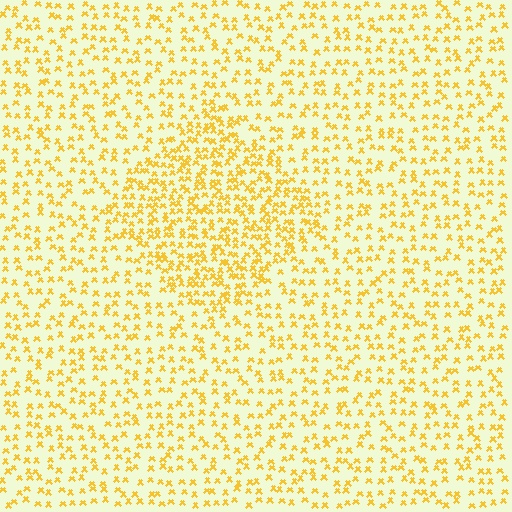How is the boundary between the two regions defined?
The boundary is defined by a change in element density (approximately 1.9x ratio). All elements are the same color, size, and shape.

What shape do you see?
I see a diamond.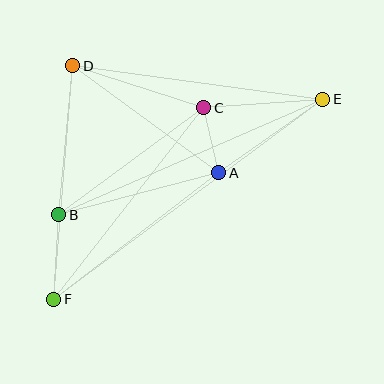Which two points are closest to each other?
Points A and C are closest to each other.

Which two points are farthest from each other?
Points E and F are farthest from each other.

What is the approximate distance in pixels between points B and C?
The distance between B and C is approximately 180 pixels.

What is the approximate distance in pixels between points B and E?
The distance between B and E is approximately 288 pixels.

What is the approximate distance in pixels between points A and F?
The distance between A and F is approximately 208 pixels.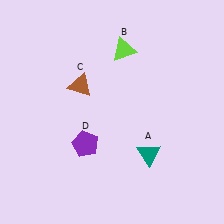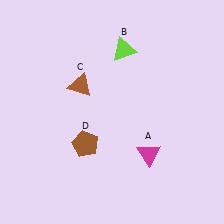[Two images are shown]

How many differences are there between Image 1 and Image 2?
There are 2 differences between the two images.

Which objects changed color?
A changed from teal to magenta. D changed from purple to brown.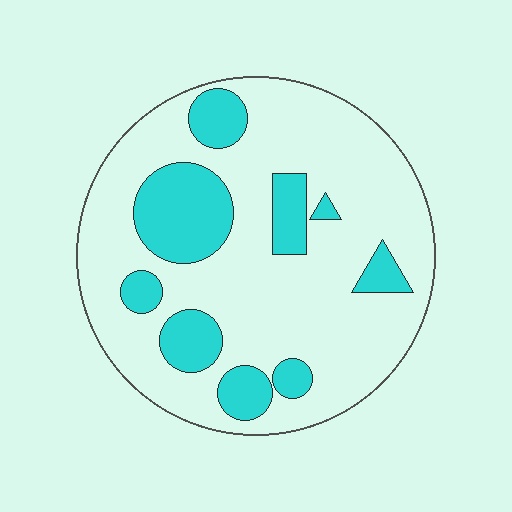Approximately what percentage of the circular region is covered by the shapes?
Approximately 25%.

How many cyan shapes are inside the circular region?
9.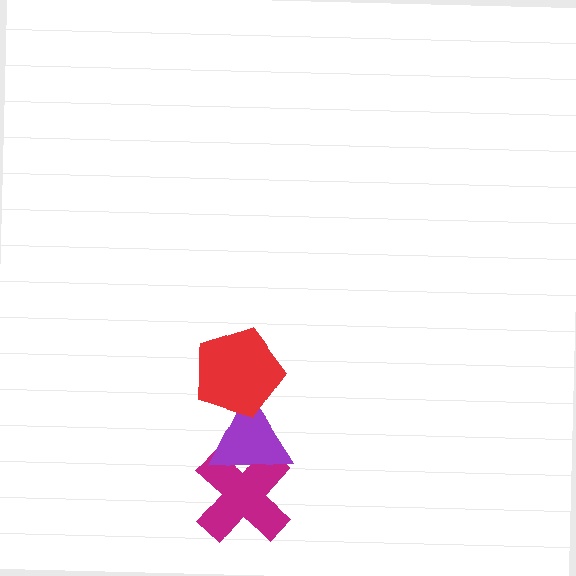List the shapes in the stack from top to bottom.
From top to bottom: the red pentagon, the purple triangle, the magenta cross.